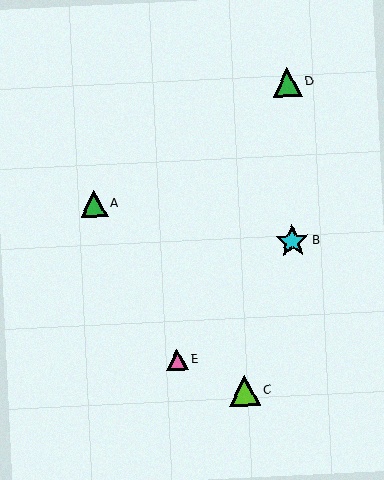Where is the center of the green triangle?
The center of the green triangle is at (287, 82).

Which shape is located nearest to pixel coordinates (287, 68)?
The green triangle (labeled D) at (287, 82) is nearest to that location.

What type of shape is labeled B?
Shape B is a cyan star.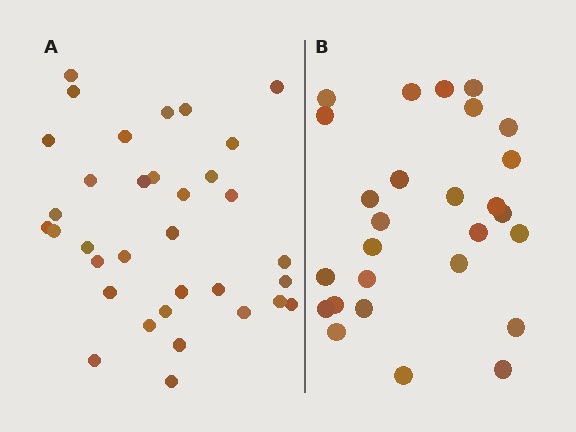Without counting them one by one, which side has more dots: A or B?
Region A (the left region) has more dots.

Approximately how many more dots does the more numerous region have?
Region A has roughly 8 or so more dots than region B.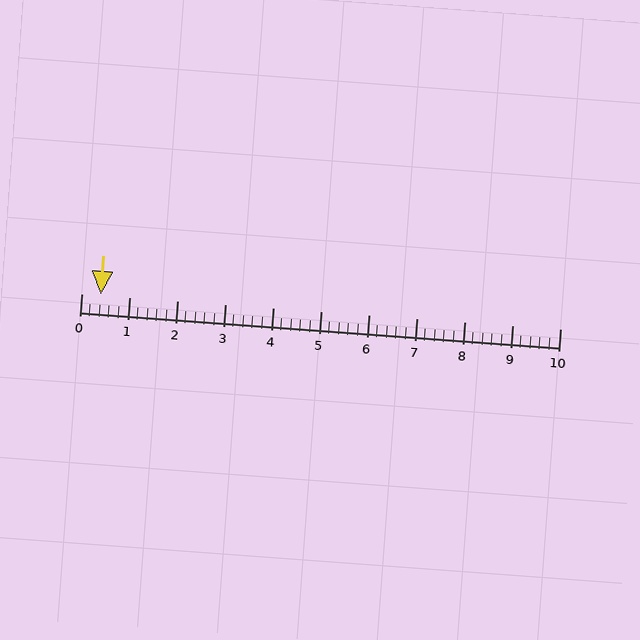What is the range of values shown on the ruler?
The ruler shows values from 0 to 10.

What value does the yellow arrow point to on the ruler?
The yellow arrow points to approximately 0.4.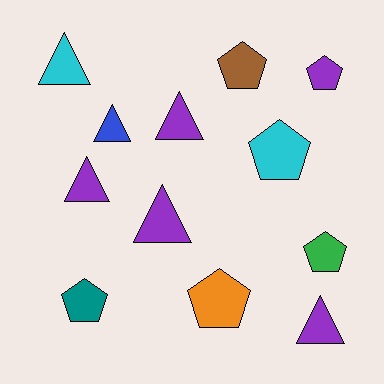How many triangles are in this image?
There are 6 triangles.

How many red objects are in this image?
There are no red objects.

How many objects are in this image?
There are 12 objects.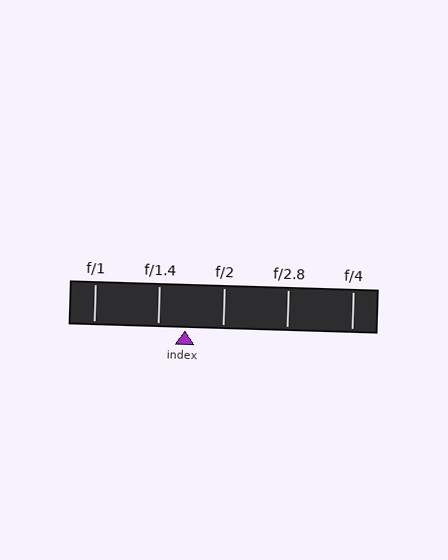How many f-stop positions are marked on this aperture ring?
There are 5 f-stop positions marked.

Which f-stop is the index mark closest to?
The index mark is closest to f/1.4.